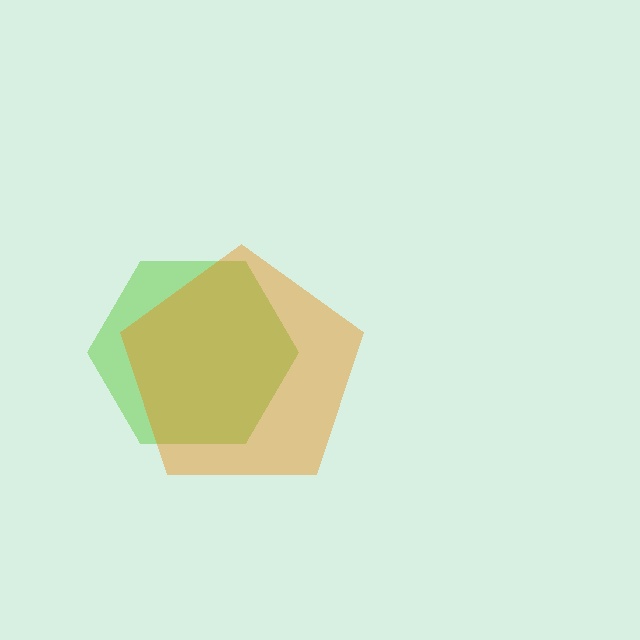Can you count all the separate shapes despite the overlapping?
Yes, there are 2 separate shapes.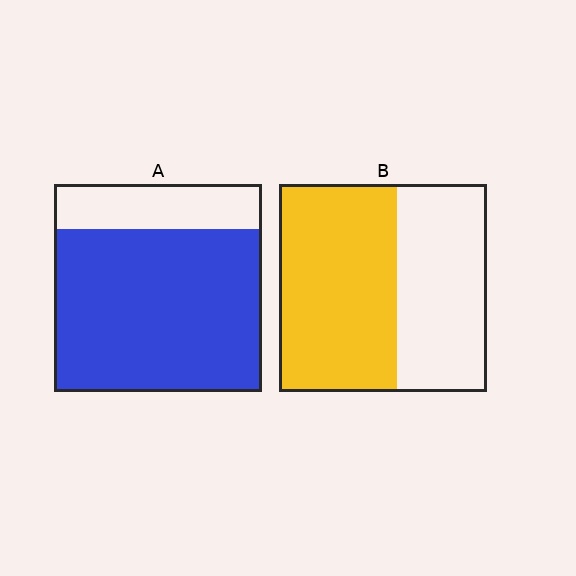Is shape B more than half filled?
Yes.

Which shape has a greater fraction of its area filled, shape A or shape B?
Shape A.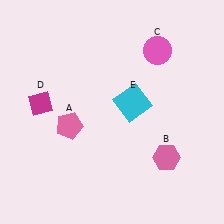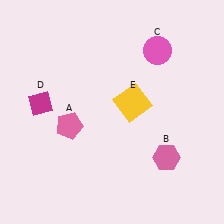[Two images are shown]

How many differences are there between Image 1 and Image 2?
There is 1 difference between the two images.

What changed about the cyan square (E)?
In Image 1, E is cyan. In Image 2, it changed to yellow.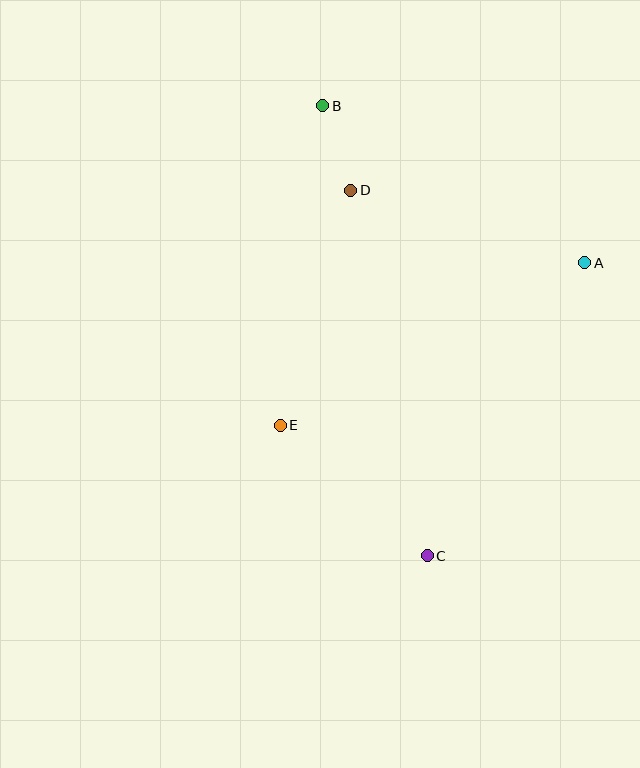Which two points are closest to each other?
Points B and D are closest to each other.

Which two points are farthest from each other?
Points B and C are farthest from each other.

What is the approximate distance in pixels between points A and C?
The distance between A and C is approximately 333 pixels.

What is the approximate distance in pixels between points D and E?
The distance between D and E is approximately 245 pixels.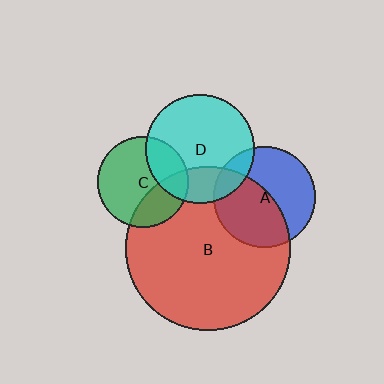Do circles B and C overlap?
Yes.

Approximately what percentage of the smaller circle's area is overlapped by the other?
Approximately 30%.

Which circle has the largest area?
Circle B (red).